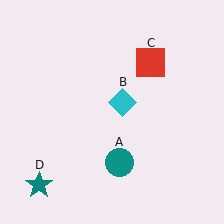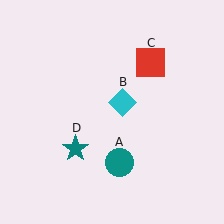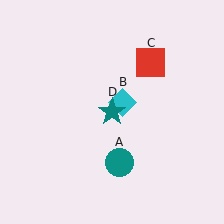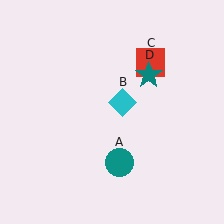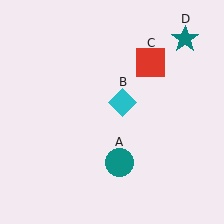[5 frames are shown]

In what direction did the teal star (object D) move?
The teal star (object D) moved up and to the right.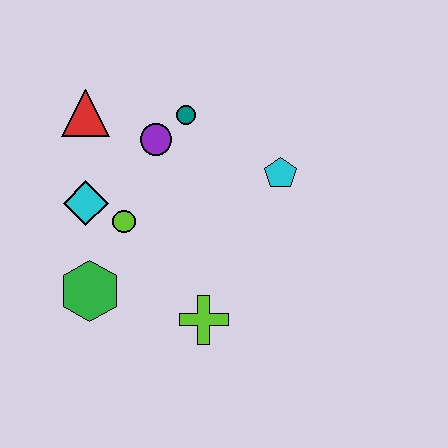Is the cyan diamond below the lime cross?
No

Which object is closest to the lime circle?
The cyan diamond is closest to the lime circle.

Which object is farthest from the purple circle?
The lime cross is farthest from the purple circle.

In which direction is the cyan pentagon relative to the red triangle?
The cyan pentagon is to the right of the red triangle.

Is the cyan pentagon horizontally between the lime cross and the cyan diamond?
No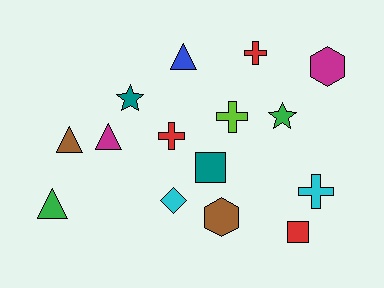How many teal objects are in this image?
There are 2 teal objects.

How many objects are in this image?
There are 15 objects.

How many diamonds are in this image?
There is 1 diamond.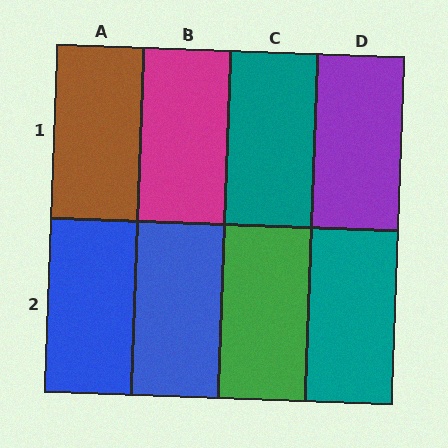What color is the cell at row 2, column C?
Green.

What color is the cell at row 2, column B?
Blue.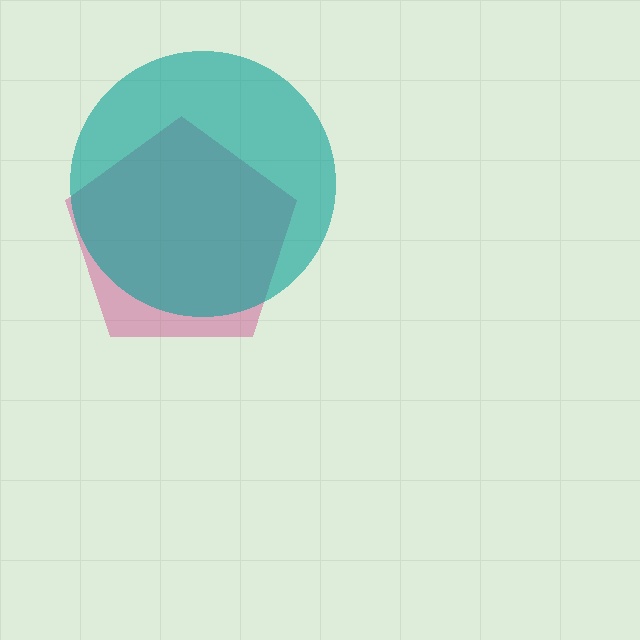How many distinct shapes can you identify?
There are 2 distinct shapes: a magenta pentagon, a teal circle.